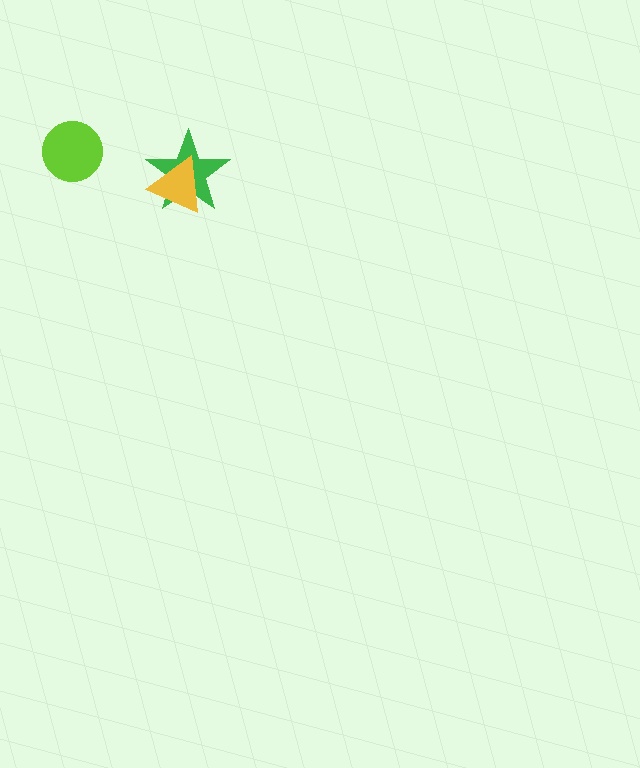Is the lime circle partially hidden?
No, no other shape covers it.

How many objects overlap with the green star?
1 object overlaps with the green star.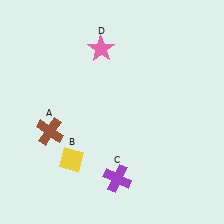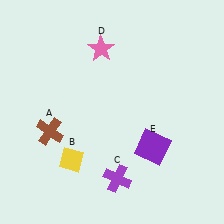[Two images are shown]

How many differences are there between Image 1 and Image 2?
There is 1 difference between the two images.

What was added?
A purple square (E) was added in Image 2.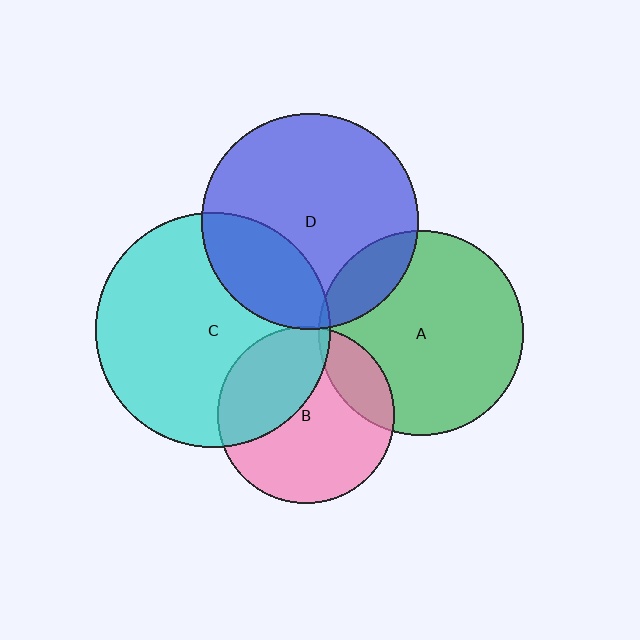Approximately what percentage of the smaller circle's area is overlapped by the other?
Approximately 35%.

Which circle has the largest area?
Circle C (cyan).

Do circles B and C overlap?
Yes.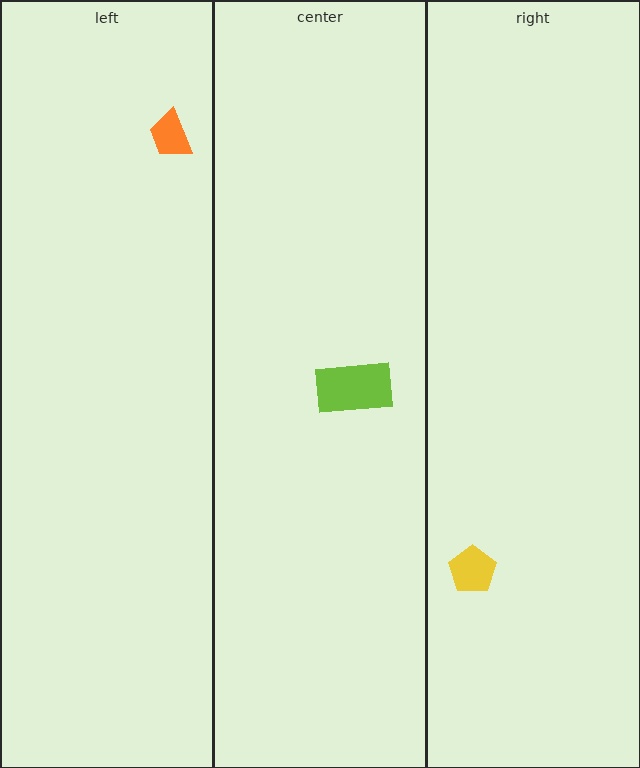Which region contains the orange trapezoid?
The left region.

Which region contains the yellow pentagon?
The right region.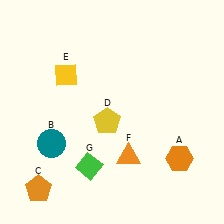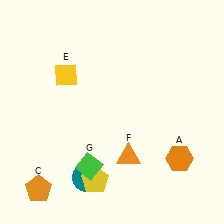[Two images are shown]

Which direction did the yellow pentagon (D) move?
The yellow pentagon (D) moved down.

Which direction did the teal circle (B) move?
The teal circle (B) moved right.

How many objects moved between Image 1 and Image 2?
2 objects moved between the two images.